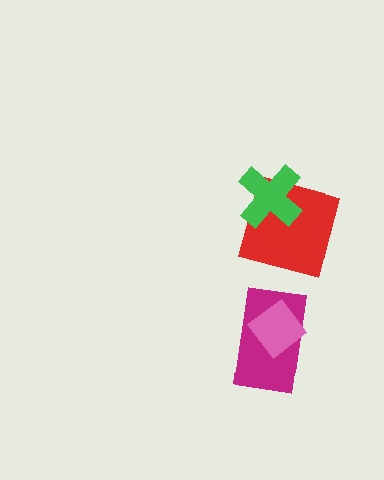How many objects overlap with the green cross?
1 object overlaps with the green cross.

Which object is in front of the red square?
The green cross is in front of the red square.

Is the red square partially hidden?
Yes, it is partially covered by another shape.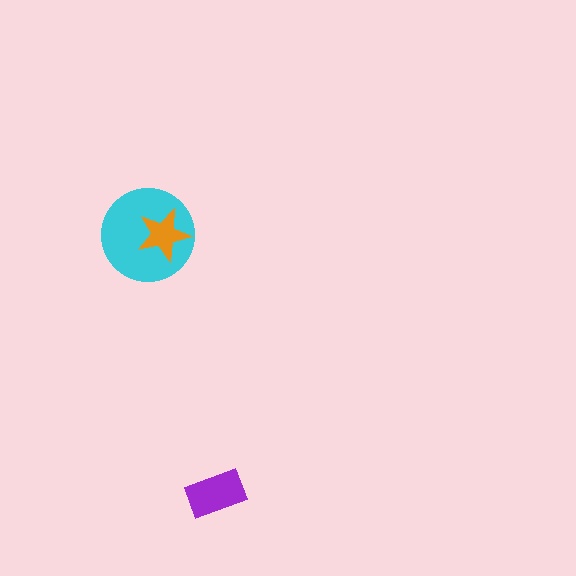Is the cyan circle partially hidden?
Yes, it is partially covered by another shape.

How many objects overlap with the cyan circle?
1 object overlaps with the cyan circle.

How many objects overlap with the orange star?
1 object overlaps with the orange star.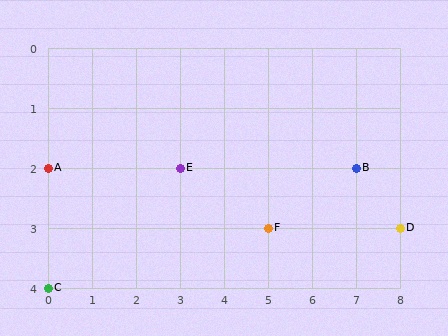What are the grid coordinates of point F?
Point F is at grid coordinates (5, 3).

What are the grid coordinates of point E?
Point E is at grid coordinates (3, 2).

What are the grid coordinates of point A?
Point A is at grid coordinates (0, 2).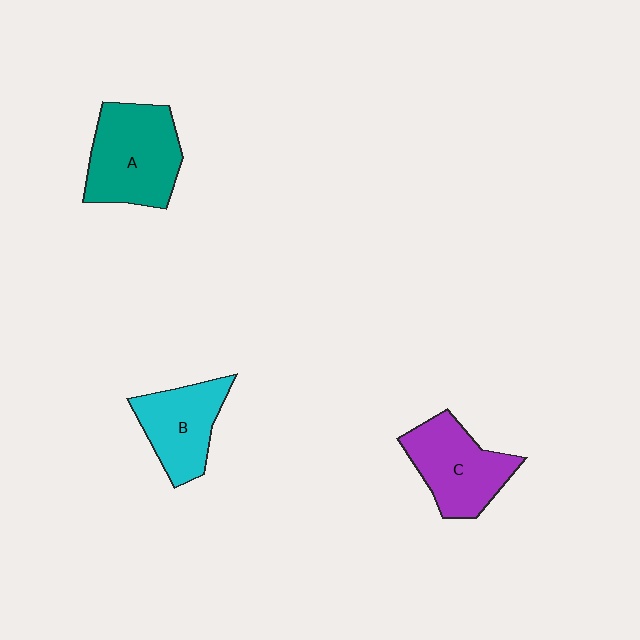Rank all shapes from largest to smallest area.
From largest to smallest: A (teal), C (purple), B (cyan).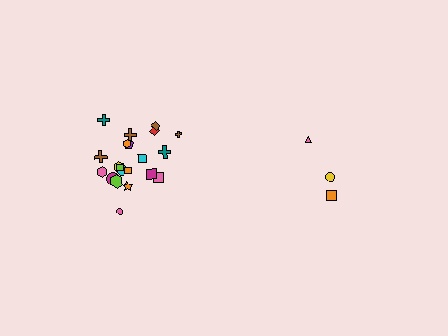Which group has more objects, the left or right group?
The left group.